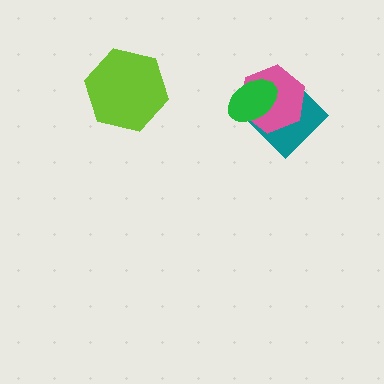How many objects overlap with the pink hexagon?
2 objects overlap with the pink hexagon.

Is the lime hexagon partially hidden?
No, no other shape covers it.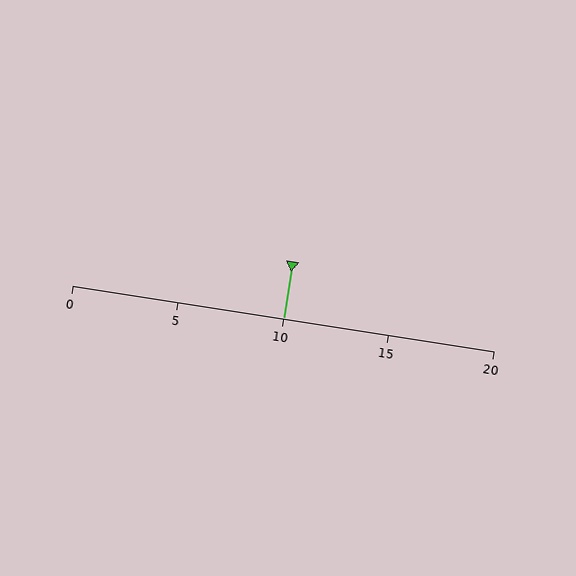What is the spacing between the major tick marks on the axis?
The major ticks are spaced 5 apart.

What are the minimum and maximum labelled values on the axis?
The axis runs from 0 to 20.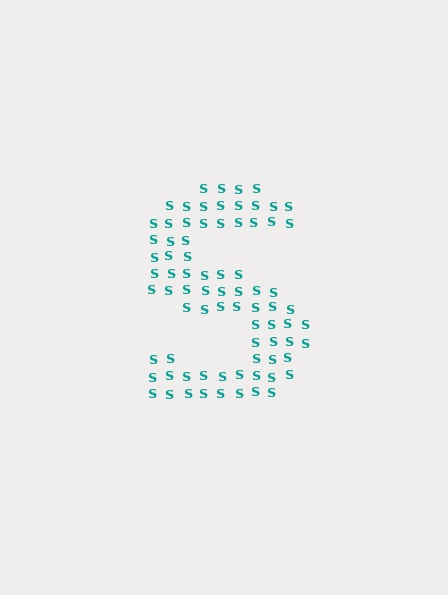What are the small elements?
The small elements are letter S's.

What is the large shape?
The large shape is the letter S.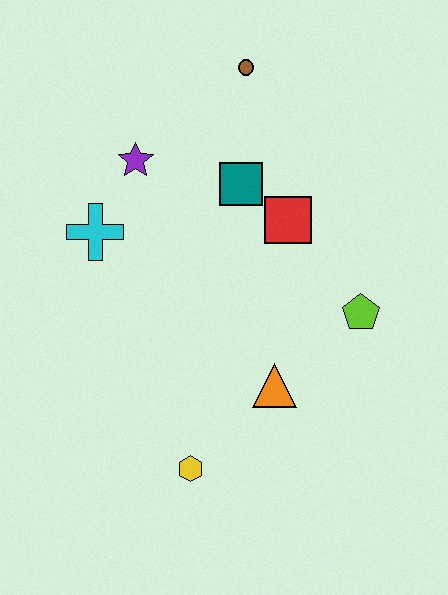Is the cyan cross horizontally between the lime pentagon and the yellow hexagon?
No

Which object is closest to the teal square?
The red square is closest to the teal square.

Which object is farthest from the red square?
The yellow hexagon is farthest from the red square.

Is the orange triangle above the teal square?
No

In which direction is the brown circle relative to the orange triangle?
The brown circle is above the orange triangle.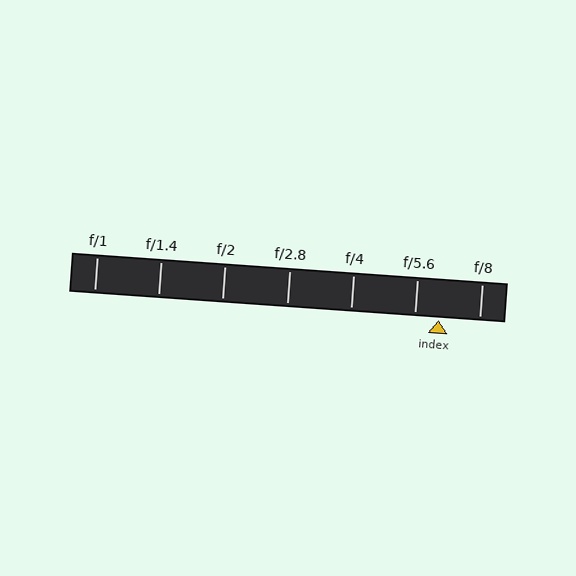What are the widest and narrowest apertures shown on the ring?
The widest aperture shown is f/1 and the narrowest is f/8.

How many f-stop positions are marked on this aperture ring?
There are 7 f-stop positions marked.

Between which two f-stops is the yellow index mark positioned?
The index mark is between f/5.6 and f/8.